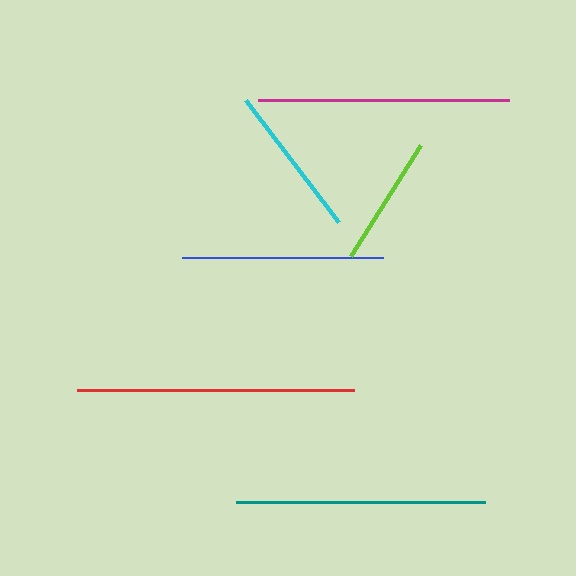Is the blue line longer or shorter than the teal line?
The teal line is longer than the blue line.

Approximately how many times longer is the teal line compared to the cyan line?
The teal line is approximately 1.6 times the length of the cyan line.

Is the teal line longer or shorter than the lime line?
The teal line is longer than the lime line.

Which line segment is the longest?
The red line is the longest at approximately 277 pixels.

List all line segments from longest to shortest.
From longest to shortest: red, magenta, teal, blue, cyan, lime.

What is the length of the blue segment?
The blue segment is approximately 202 pixels long.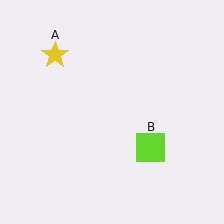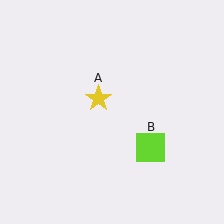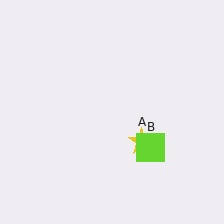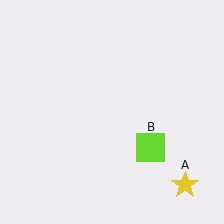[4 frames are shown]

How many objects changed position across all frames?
1 object changed position: yellow star (object A).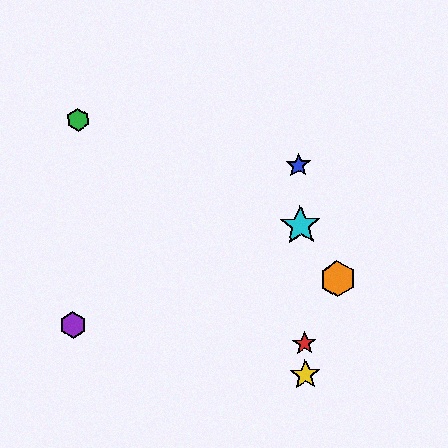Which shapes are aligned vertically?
The red star, the blue star, the yellow star, the cyan star are aligned vertically.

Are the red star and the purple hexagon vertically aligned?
No, the red star is at x≈304 and the purple hexagon is at x≈73.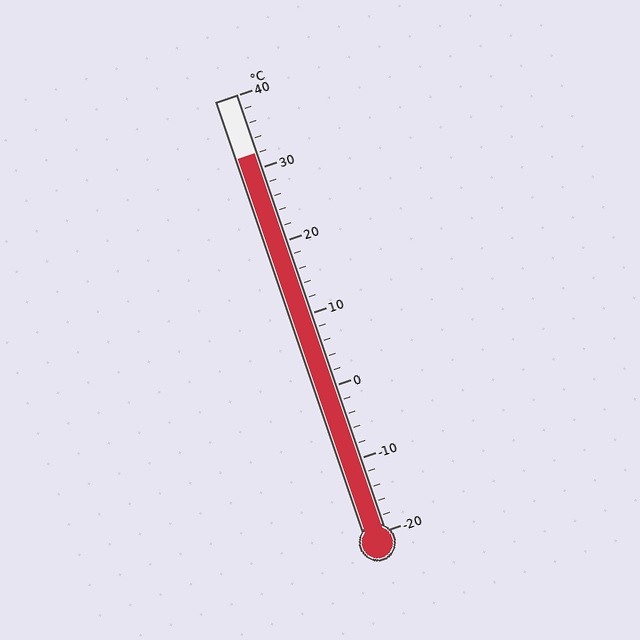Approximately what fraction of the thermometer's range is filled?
The thermometer is filled to approximately 85% of its range.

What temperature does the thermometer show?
The thermometer shows approximately 32°C.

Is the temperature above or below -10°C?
The temperature is above -10°C.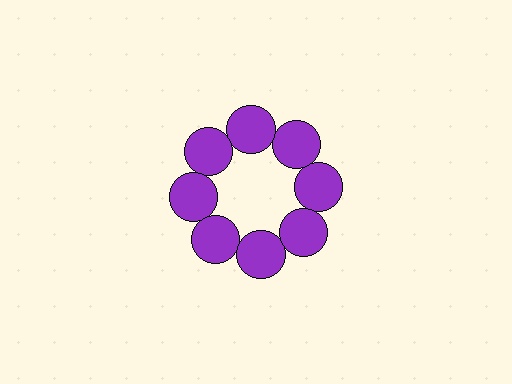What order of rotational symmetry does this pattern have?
This pattern has 8-fold rotational symmetry.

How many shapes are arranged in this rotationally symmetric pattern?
There are 8 shapes, arranged in 8 groups of 1.